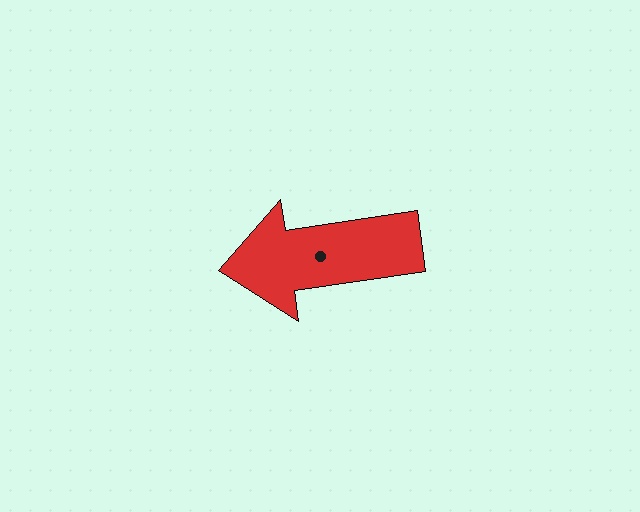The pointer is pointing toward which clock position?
Roughly 9 o'clock.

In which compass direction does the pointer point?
West.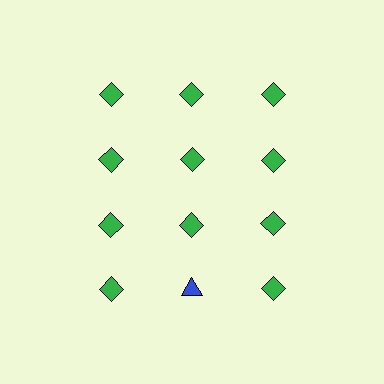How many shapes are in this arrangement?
There are 12 shapes arranged in a grid pattern.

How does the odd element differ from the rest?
It differs in both color (blue instead of green) and shape (triangle instead of diamond).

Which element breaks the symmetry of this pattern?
The blue triangle in the fourth row, second from left column breaks the symmetry. All other shapes are green diamonds.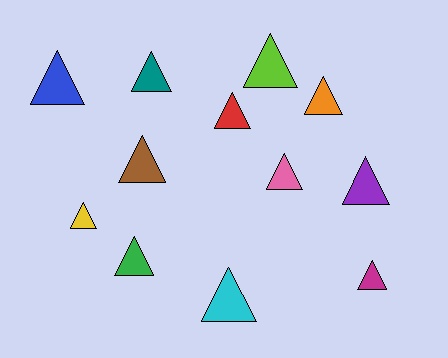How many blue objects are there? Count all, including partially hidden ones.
There is 1 blue object.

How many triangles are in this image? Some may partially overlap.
There are 12 triangles.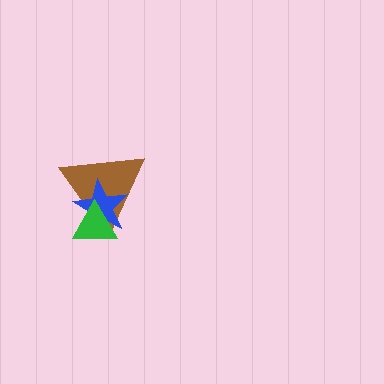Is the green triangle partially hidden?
No, no other shape covers it.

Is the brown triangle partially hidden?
Yes, it is partially covered by another shape.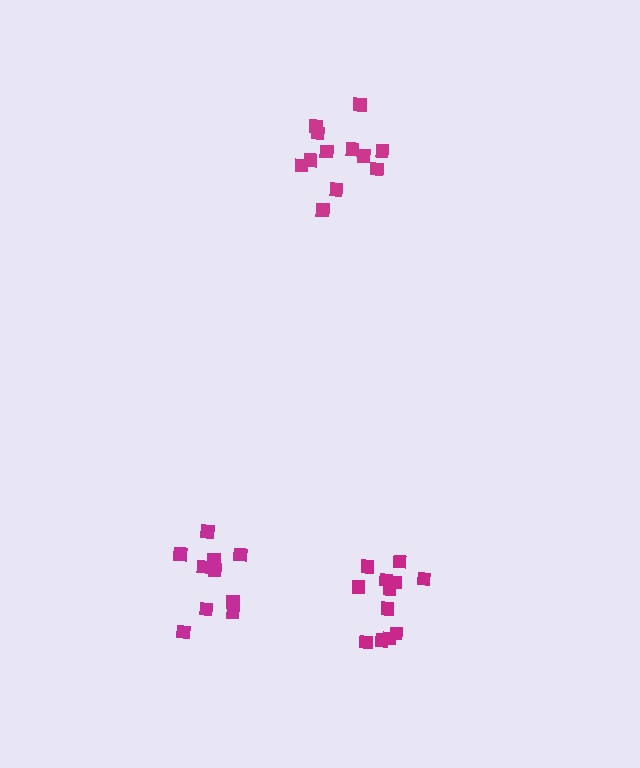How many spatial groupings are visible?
There are 3 spatial groupings.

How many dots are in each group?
Group 1: 12 dots, Group 2: 10 dots, Group 3: 12 dots (34 total).